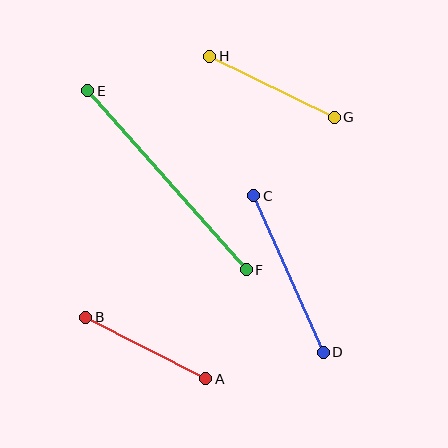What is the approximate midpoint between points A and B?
The midpoint is at approximately (146, 348) pixels.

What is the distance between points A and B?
The distance is approximately 135 pixels.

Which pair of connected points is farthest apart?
Points E and F are farthest apart.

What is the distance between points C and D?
The distance is approximately 171 pixels.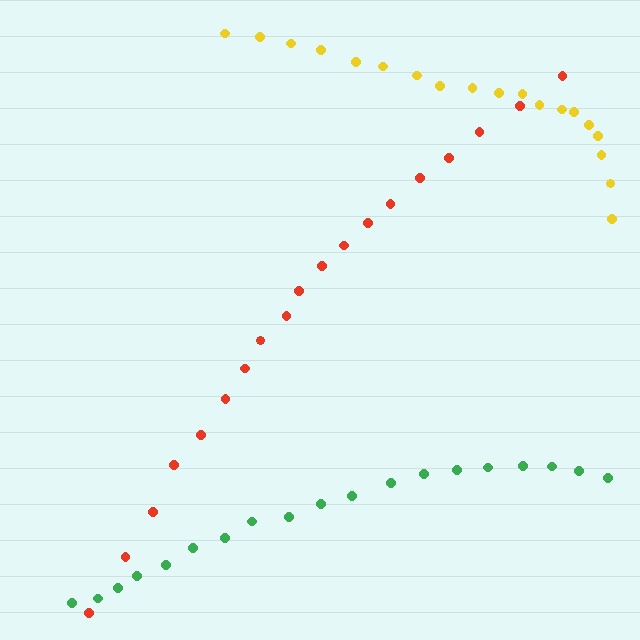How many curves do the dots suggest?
There are 3 distinct paths.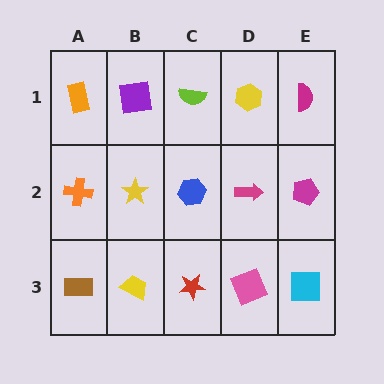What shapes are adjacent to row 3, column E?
A magenta pentagon (row 2, column E), a pink square (row 3, column D).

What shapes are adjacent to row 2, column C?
A lime semicircle (row 1, column C), a red star (row 3, column C), a yellow star (row 2, column B), a magenta arrow (row 2, column D).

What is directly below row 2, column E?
A cyan square.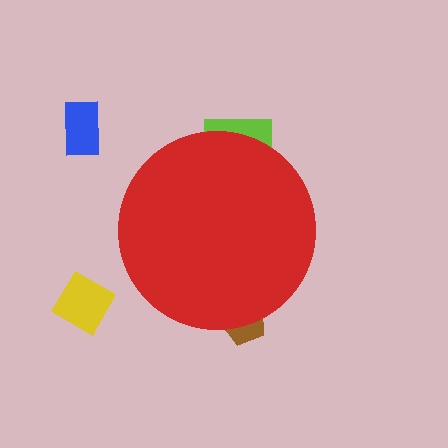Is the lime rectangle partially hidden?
Yes, the lime rectangle is partially hidden behind the red circle.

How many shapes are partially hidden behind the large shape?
2 shapes are partially hidden.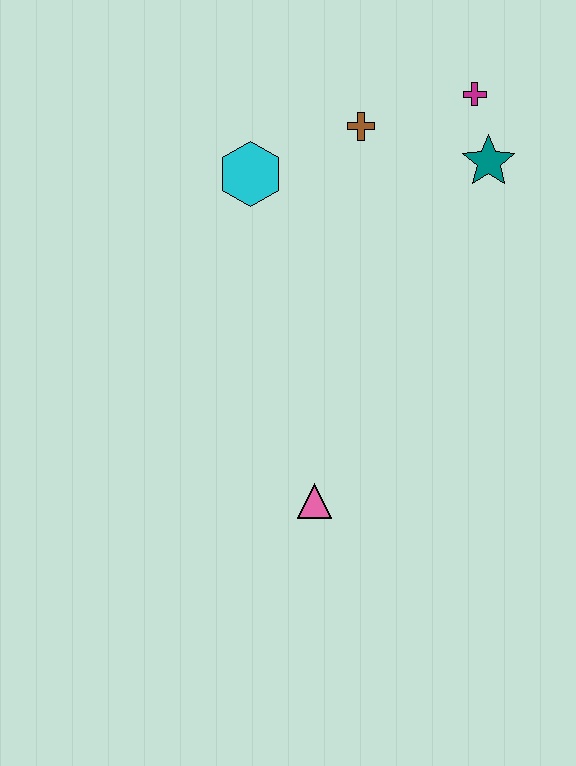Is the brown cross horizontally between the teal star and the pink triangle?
Yes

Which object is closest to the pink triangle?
The cyan hexagon is closest to the pink triangle.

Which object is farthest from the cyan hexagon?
The pink triangle is farthest from the cyan hexagon.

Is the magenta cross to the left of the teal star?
Yes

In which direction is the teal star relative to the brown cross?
The teal star is to the right of the brown cross.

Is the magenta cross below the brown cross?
No